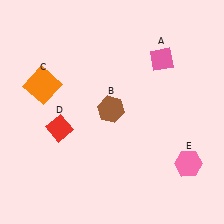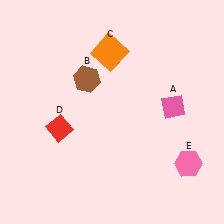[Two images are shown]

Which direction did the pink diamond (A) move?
The pink diamond (A) moved down.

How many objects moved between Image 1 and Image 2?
3 objects moved between the two images.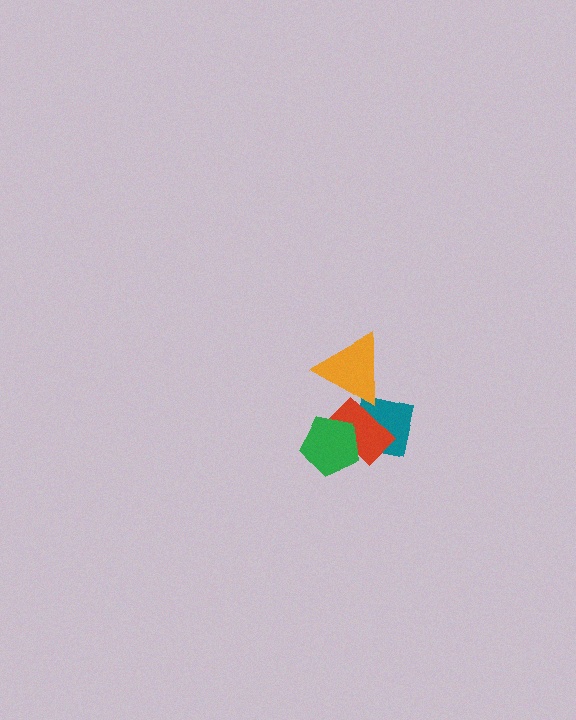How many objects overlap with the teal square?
1 object overlaps with the teal square.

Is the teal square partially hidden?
Yes, it is partially covered by another shape.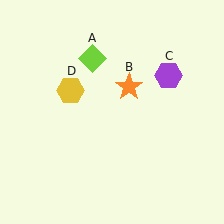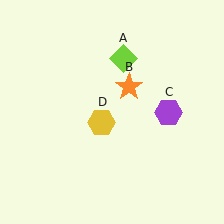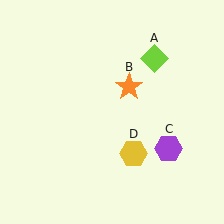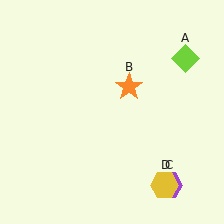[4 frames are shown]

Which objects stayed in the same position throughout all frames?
Orange star (object B) remained stationary.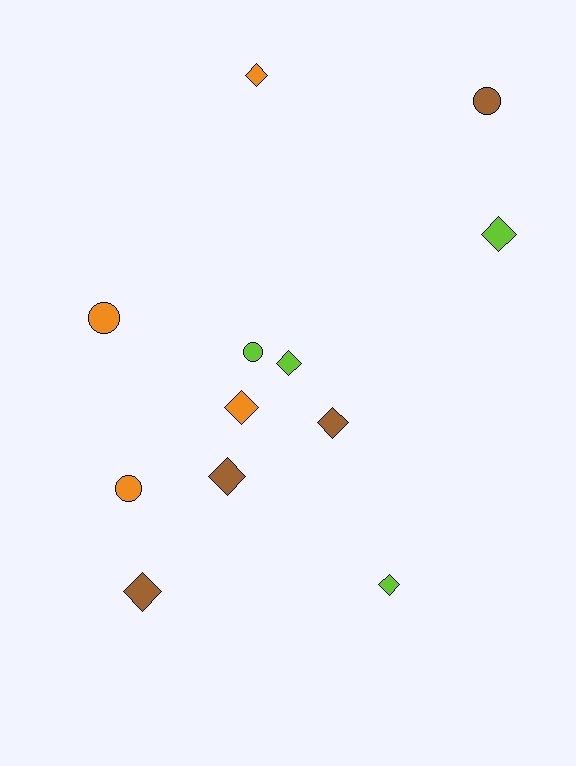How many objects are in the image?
There are 12 objects.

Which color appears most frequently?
Lime, with 4 objects.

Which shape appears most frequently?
Diamond, with 8 objects.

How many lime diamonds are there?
There are 3 lime diamonds.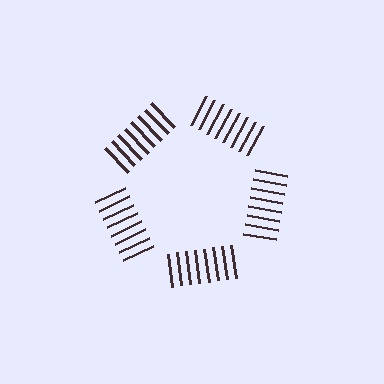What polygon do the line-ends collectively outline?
An illusory pentagon — the line segments terminate on its edges but no continuous stroke is drawn.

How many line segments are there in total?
40 — 8 along each of the 5 edges.